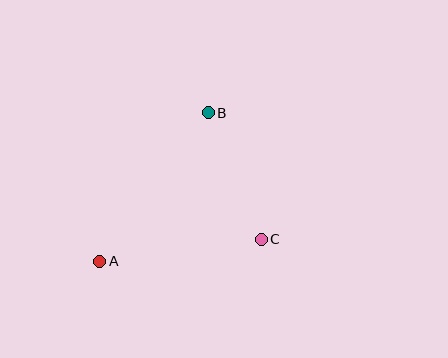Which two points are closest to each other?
Points B and C are closest to each other.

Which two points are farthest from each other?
Points A and B are farthest from each other.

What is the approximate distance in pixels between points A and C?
The distance between A and C is approximately 163 pixels.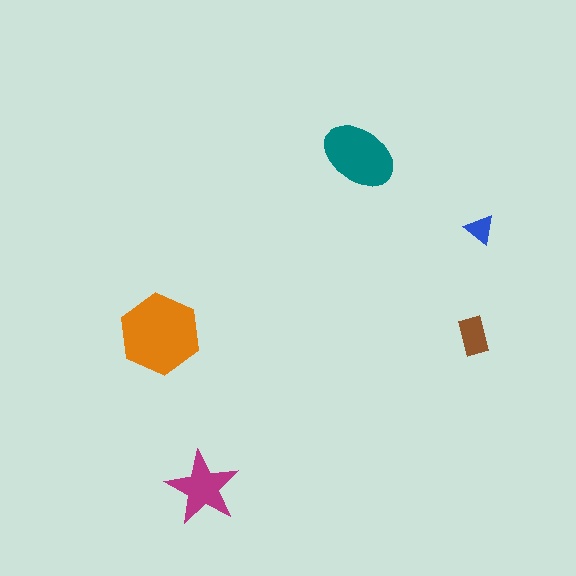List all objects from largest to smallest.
The orange hexagon, the teal ellipse, the magenta star, the brown rectangle, the blue triangle.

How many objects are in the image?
There are 5 objects in the image.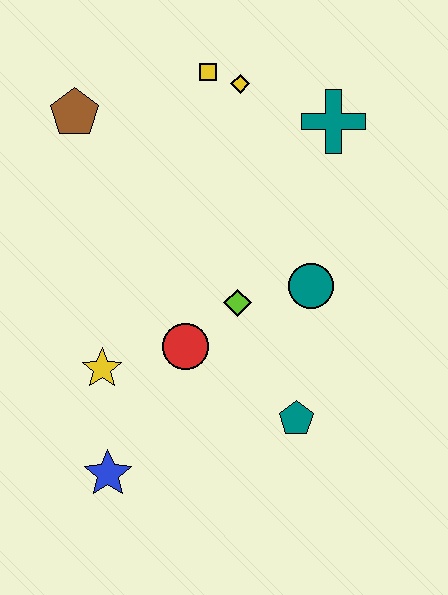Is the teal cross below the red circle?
No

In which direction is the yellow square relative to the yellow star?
The yellow square is above the yellow star.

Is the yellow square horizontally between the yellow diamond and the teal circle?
No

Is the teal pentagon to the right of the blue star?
Yes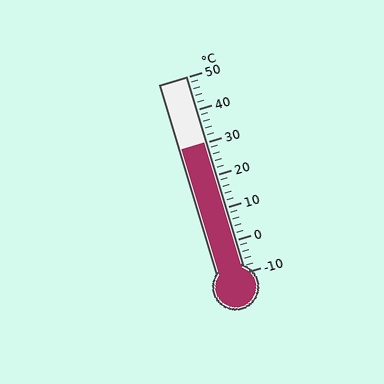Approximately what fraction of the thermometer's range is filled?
The thermometer is filled to approximately 65% of its range.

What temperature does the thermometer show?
The thermometer shows approximately 30°C.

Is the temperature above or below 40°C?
The temperature is below 40°C.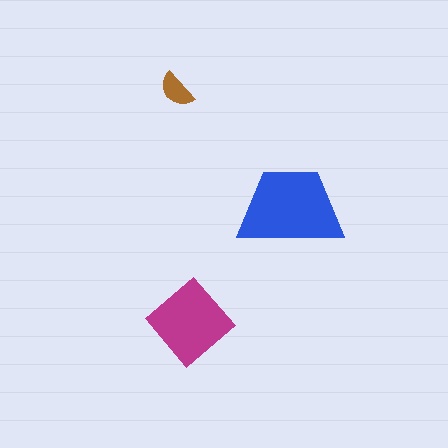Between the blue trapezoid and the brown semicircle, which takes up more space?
The blue trapezoid.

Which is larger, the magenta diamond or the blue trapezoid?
The blue trapezoid.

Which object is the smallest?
The brown semicircle.